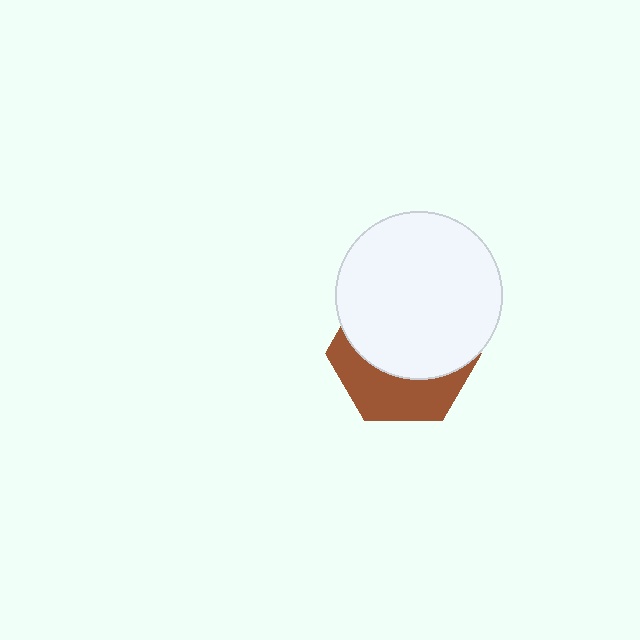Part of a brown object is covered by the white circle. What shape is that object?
It is a hexagon.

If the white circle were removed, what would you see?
You would see the complete brown hexagon.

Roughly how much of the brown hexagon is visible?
A small part of it is visible (roughly 39%).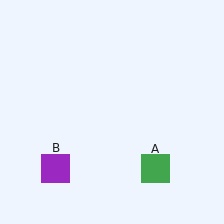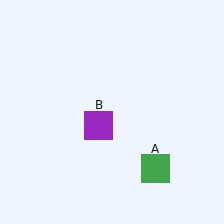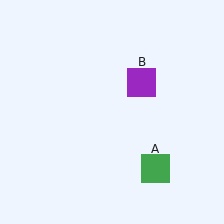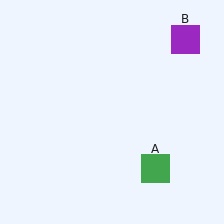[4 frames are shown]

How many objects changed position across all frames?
1 object changed position: purple square (object B).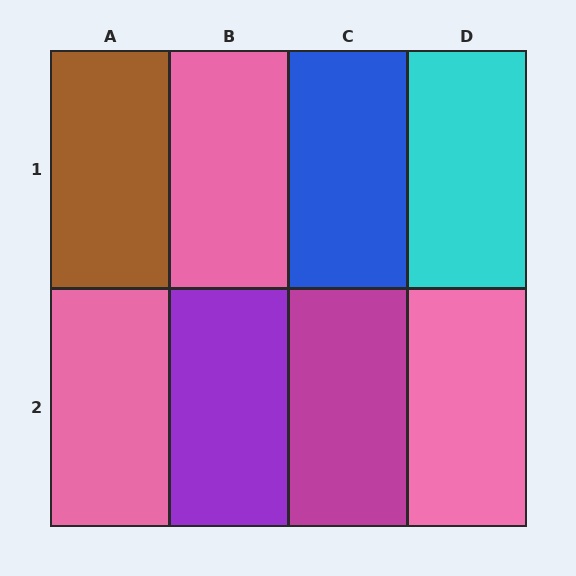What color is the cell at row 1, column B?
Pink.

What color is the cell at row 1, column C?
Blue.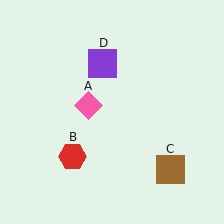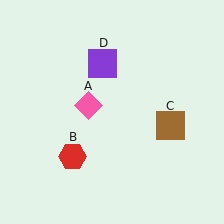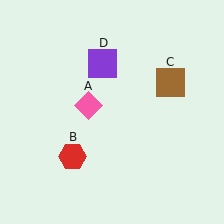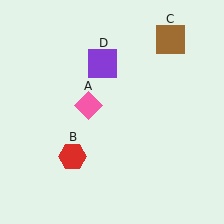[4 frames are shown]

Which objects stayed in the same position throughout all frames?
Pink diamond (object A) and red hexagon (object B) and purple square (object D) remained stationary.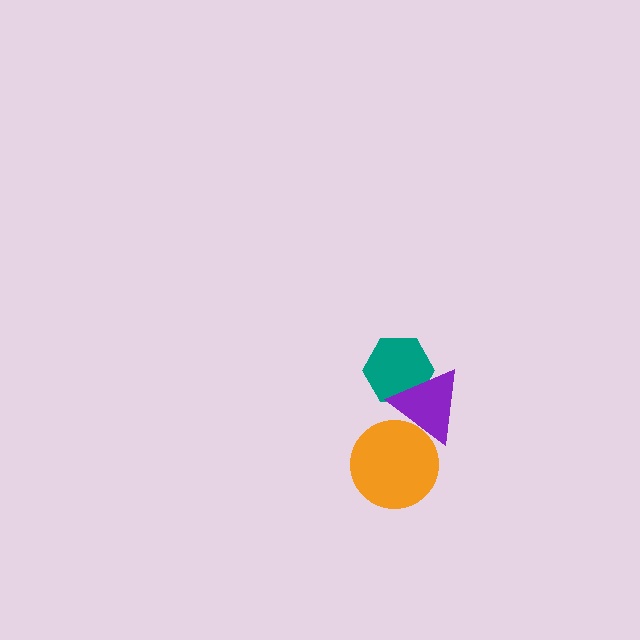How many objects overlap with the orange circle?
1 object overlaps with the orange circle.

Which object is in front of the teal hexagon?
The purple triangle is in front of the teal hexagon.